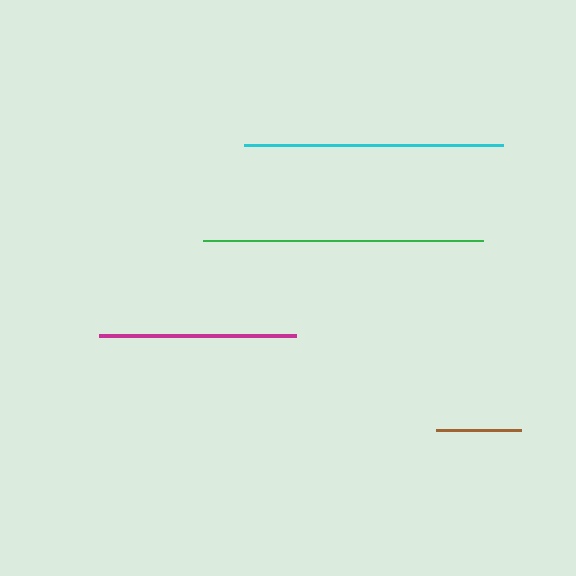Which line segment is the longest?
The green line is the longest at approximately 280 pixels.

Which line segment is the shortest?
The brown line is the shortest at approximately 85 pixels.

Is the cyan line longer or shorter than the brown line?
The cyan line is longer than the brown line.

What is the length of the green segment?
The green segment is approximately 280 pixels long.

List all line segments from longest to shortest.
From longest to shortest: green, cyan, magenta, brown.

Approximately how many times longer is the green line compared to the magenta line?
The green line is approximately 1.4 times the length of the magenta line.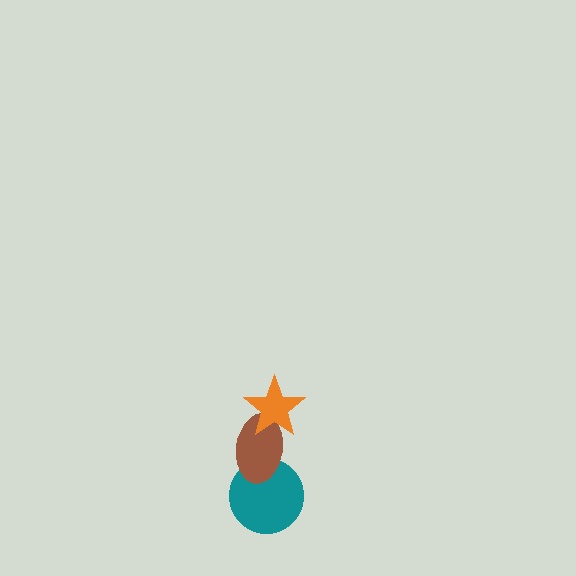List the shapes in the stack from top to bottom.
From top to bottom: the orange star, the brown ellipse, the teal circle.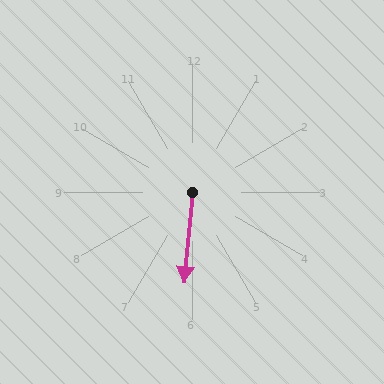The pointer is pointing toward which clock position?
Roughly 6 o'clock.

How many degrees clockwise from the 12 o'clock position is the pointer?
Approximately 185 degrees.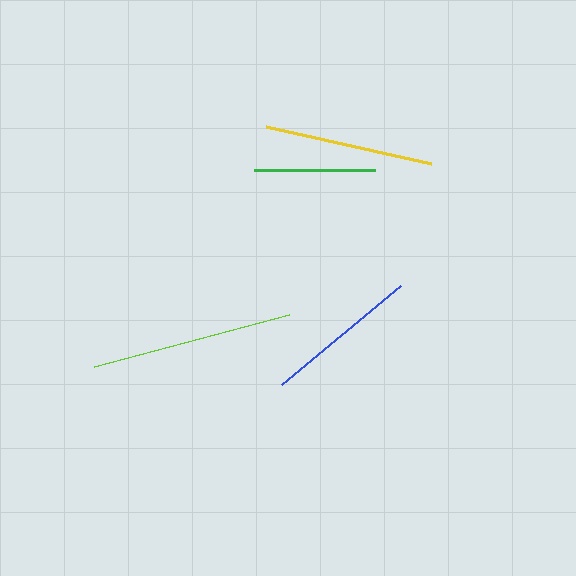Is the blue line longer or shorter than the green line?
The blue line is longer than the green line.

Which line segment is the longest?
The lime line is the longest at approximately 202 pixels.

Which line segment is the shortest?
The green line is the shortest at approximately 121 pixels.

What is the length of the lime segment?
The lime segment is approximately 202 pixels long.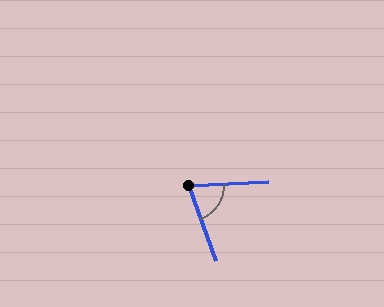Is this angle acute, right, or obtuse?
It is acute.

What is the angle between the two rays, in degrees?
Approximately 73 degrees.